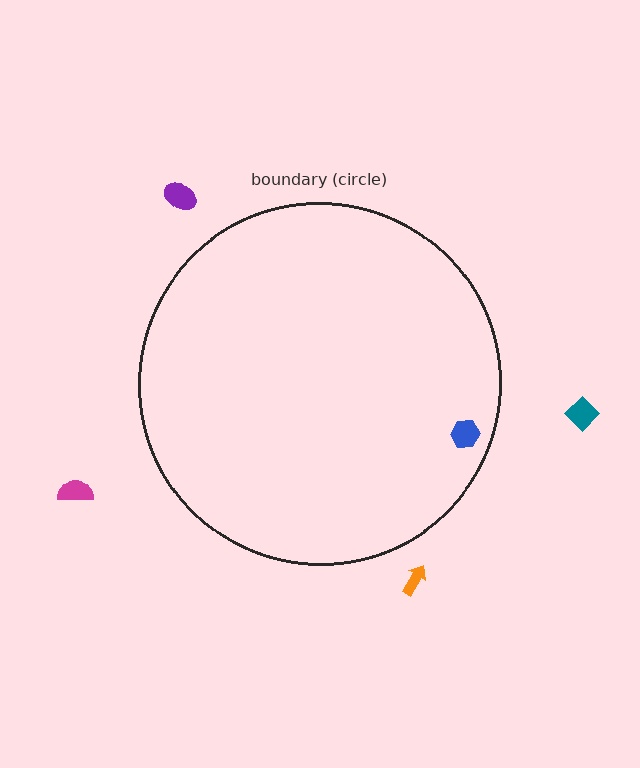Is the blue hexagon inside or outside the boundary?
Inside.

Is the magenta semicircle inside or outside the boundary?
Outside.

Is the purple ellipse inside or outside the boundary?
Outside.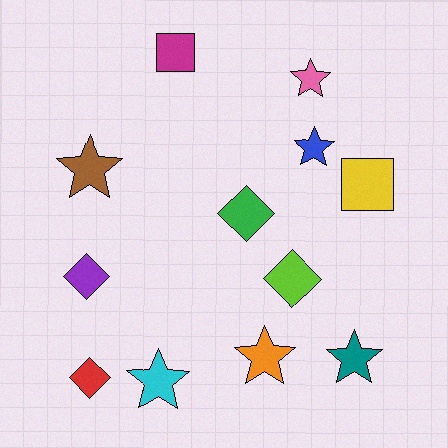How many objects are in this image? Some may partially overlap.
There are 12 objects.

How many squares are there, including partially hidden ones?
There are 2 squares.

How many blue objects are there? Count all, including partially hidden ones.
There is 1 blue object.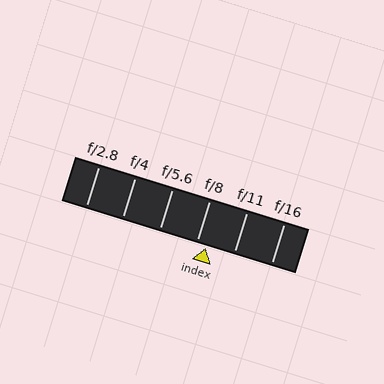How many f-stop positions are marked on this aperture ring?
There are 6 f-stop positions marked.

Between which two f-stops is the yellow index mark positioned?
The index mark is between f/8 and f/11.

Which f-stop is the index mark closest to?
The index mark is closest to f/8.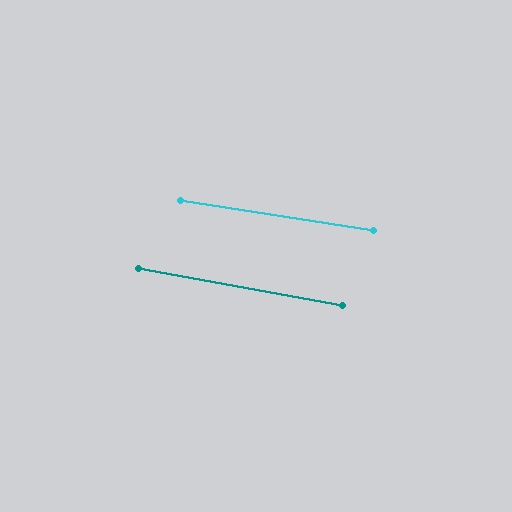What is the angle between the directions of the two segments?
Approximately 1 degree.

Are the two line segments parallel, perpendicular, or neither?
Parallel — their directions differ by only 1.4°.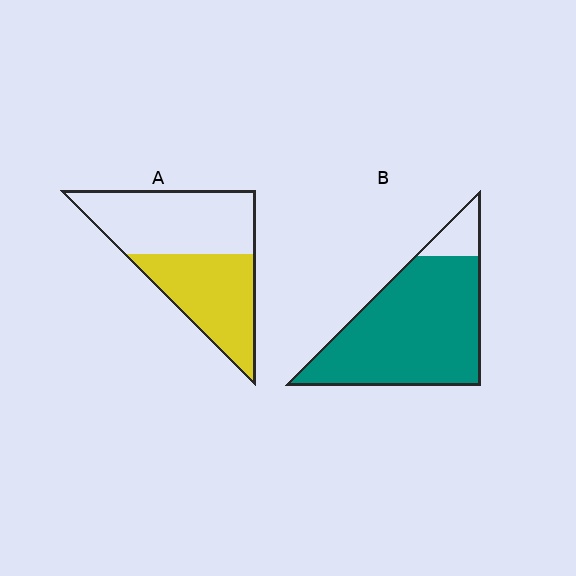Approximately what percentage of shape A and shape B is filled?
A is approximately 45% and B is approximately 90%.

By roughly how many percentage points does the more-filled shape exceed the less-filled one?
By roughly 45 percentage points (B over A).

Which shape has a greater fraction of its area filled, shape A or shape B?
Shape B.